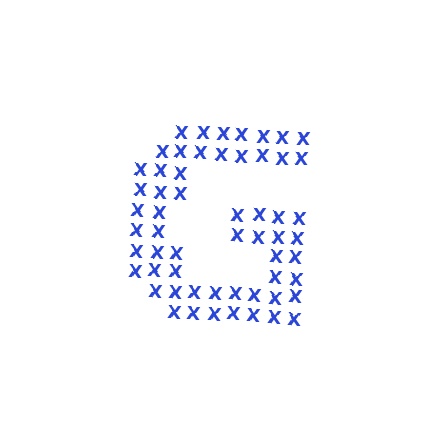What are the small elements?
The small elements are letter X's.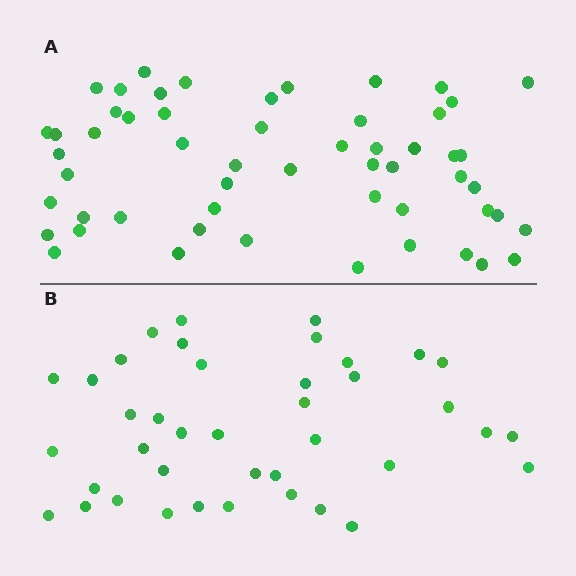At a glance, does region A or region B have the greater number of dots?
Region A (the top region) has more dots.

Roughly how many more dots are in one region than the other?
Region A has approximately 15 more dots than region B.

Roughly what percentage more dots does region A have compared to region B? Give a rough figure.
About 40% more.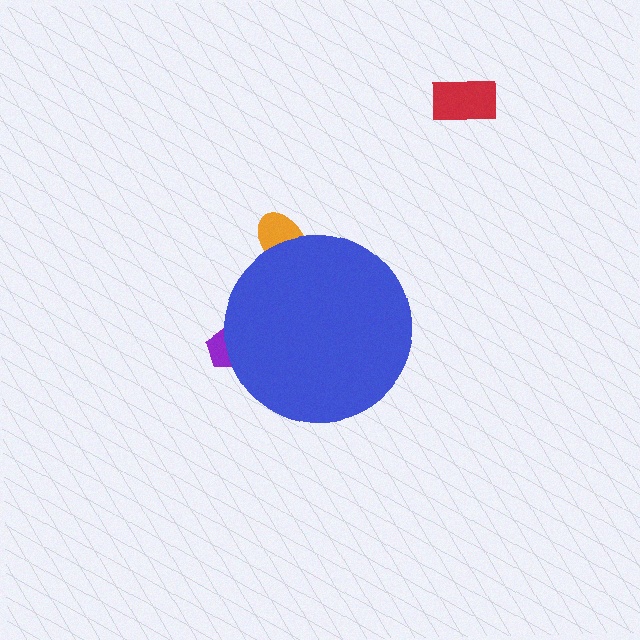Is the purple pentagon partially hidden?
Yes, the purple pentagon is partially hidden behind the blue circle.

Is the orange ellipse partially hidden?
Yes, the orange ellipse is partially hidden behind the blue circle.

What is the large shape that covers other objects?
A blue circle.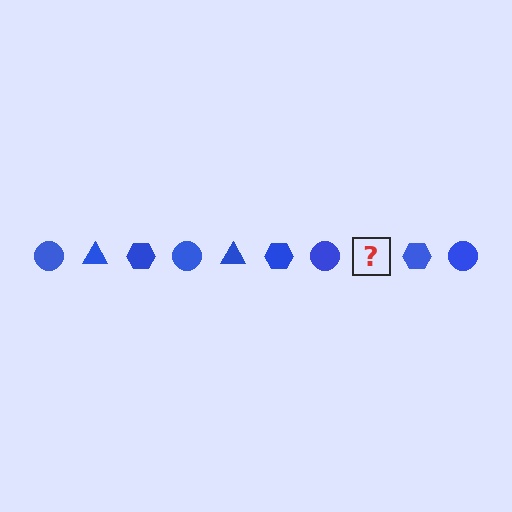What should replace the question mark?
The question mark should be replaced with a blue triangle.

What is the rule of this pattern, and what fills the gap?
The rule is that the pattern cycles through circle, triangle, hexagon shapes in blue. The gap should be filled with a blue triangle.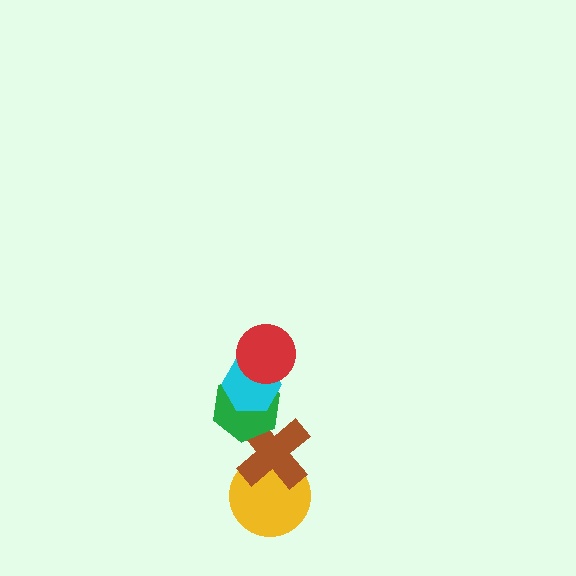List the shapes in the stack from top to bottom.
From top to bottom: the red circle, the cyan hexagon, the green hexagon, the brown cross, the yellow circle.